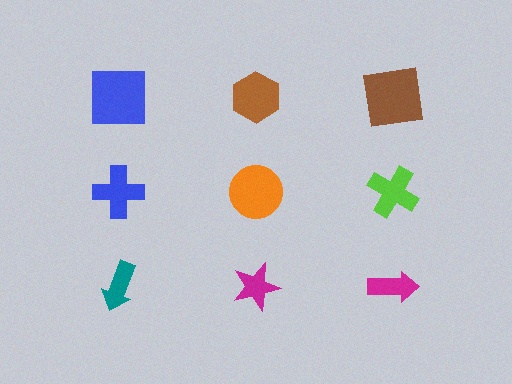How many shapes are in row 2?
3 shapes.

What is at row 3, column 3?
A magenta arrow.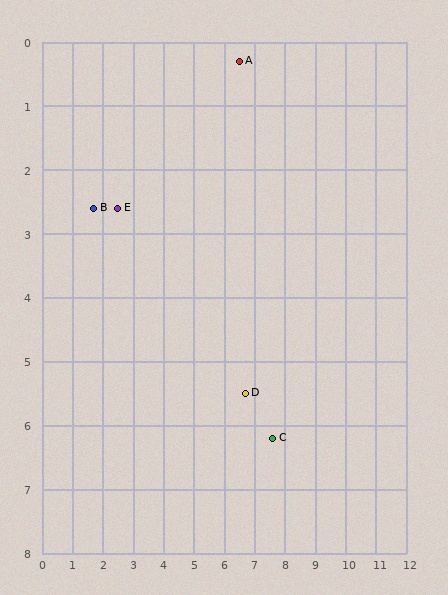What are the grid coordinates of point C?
Point C is at approximately (7.6, 6.2).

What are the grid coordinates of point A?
Point A is at approximately (6.5, 0.3).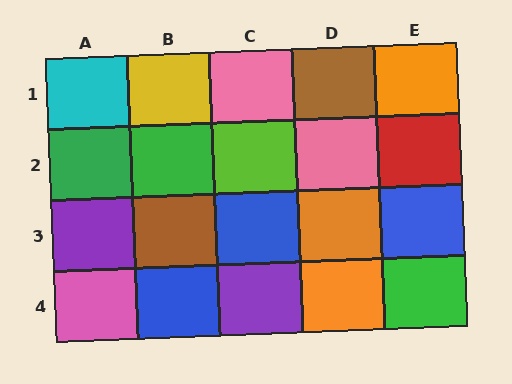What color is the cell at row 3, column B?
Brown.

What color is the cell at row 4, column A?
Pink.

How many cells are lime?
1 cell is lime.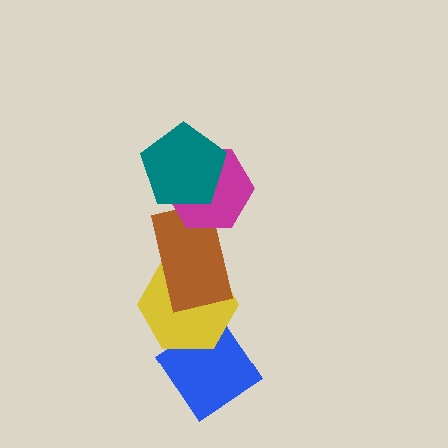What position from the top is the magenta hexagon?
The magenta hexagon is 2nd from the top.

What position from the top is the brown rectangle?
The brown rectangle is 3rd from the top.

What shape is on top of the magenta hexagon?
The teal pentagon is on top of the magenta hexagon.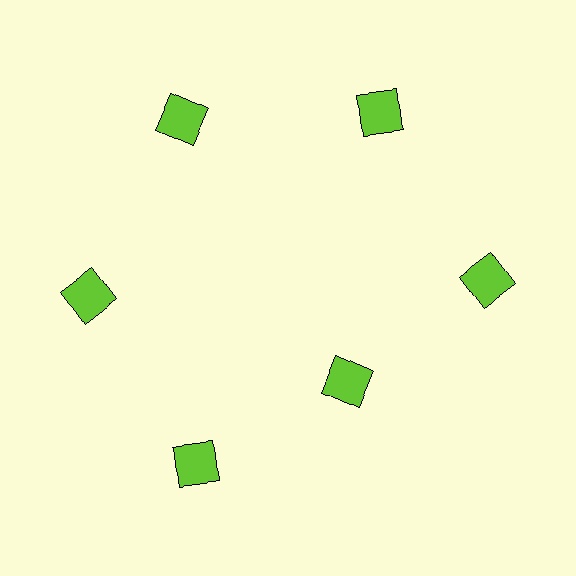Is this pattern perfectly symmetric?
No. The 6 lime squares are arranged in a ring, but one element near the 5 o'clock position is pulled inward toward the center, breaking the 6-fold rotational symmetry.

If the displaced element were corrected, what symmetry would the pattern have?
It would have 6-fold rotational symmetry — the pattern would map onto itself every 60 degrees.